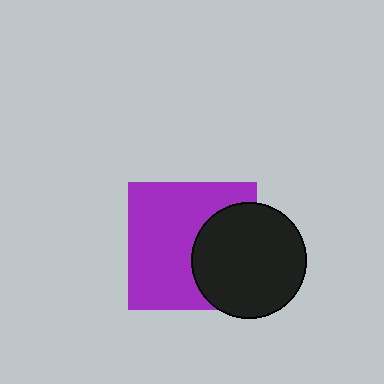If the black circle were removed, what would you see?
You would see the complete purple square.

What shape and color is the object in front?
The object in front is a black circle.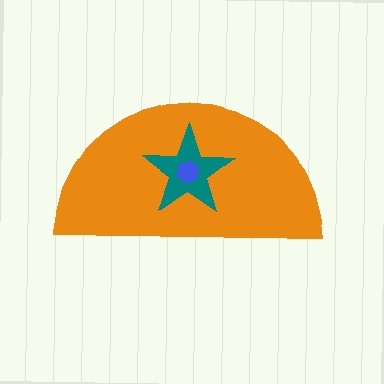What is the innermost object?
The blue hexagon.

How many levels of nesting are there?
3.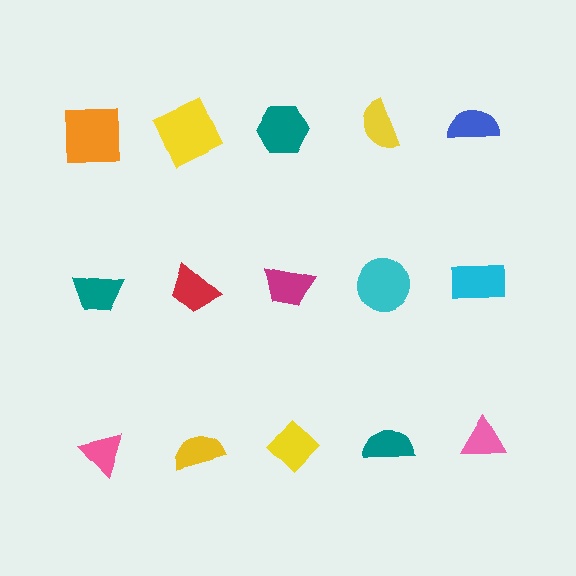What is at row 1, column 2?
A yellow square.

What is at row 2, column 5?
A cyan rectangle.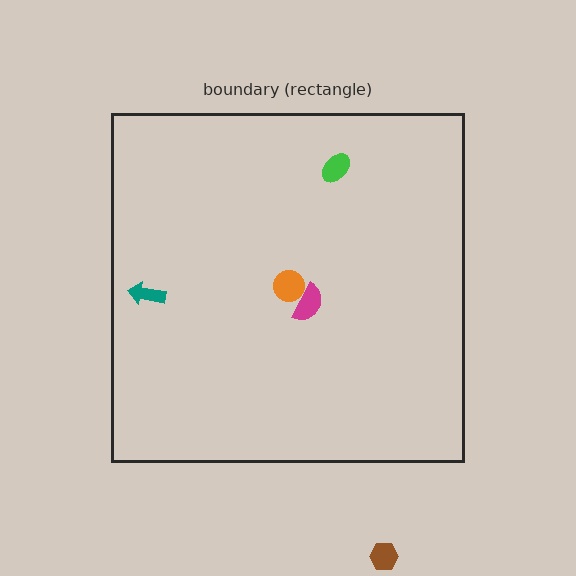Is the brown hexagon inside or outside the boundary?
Outside.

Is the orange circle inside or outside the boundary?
Inside.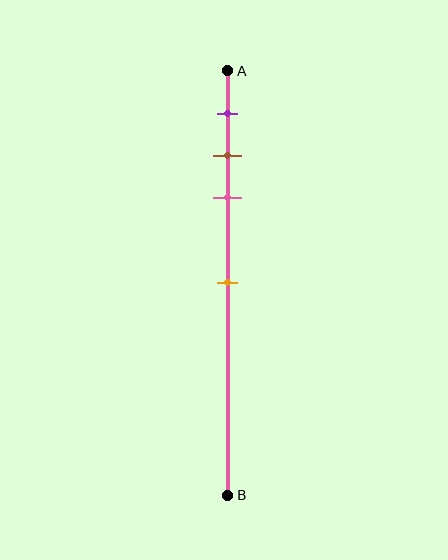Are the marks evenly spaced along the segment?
No, the marks are not evenly spaced.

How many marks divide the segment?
There are 4 marks dividing the segment.